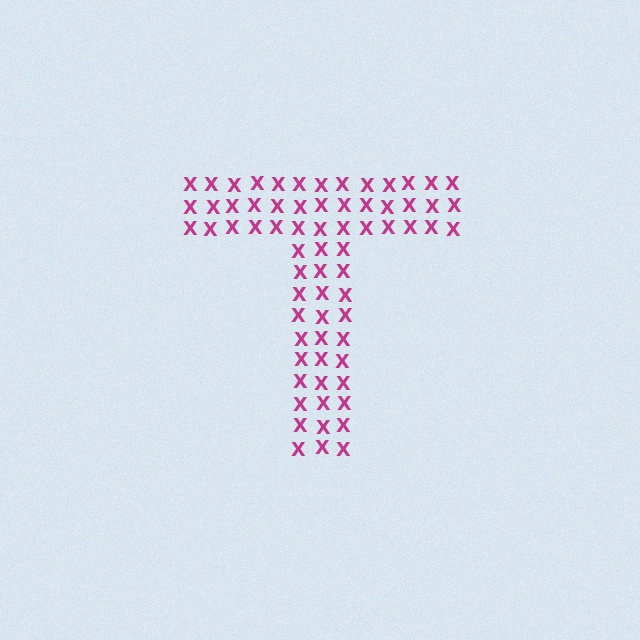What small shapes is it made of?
It is made of small letter X's.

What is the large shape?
The large shape is the letter T.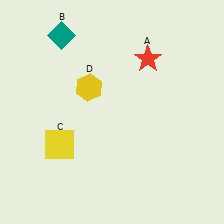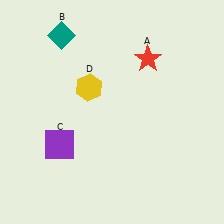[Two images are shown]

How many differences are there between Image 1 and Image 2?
There is 1 difference between the two images.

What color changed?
The square (C) changed from yellow in Image 1 to purple in Image 2.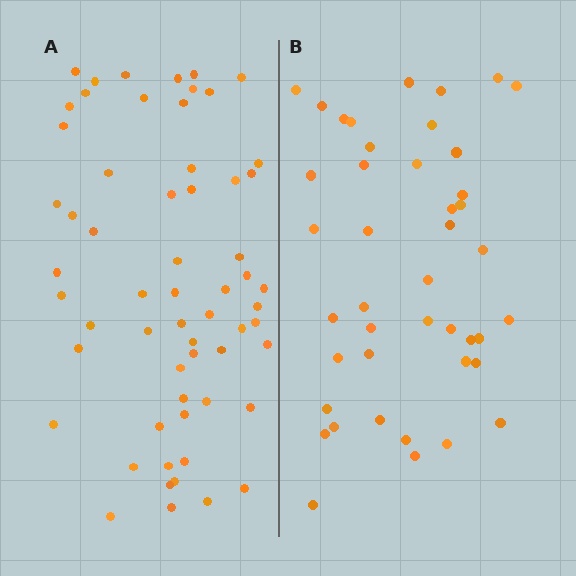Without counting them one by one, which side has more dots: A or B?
Region A (the left region) has more dots.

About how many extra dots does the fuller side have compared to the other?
Region A has approximately 15 more dots than region B.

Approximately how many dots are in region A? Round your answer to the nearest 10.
About 60 dots.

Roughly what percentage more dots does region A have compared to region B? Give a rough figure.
About 40% more.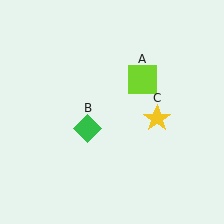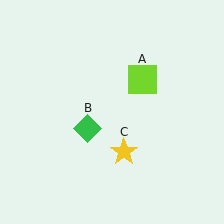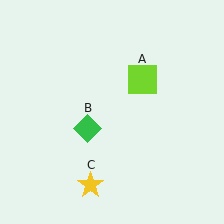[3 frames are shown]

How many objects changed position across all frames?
1 object changed position: yellow star (object C).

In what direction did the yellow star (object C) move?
The yellow star (object C) moved down and to the left.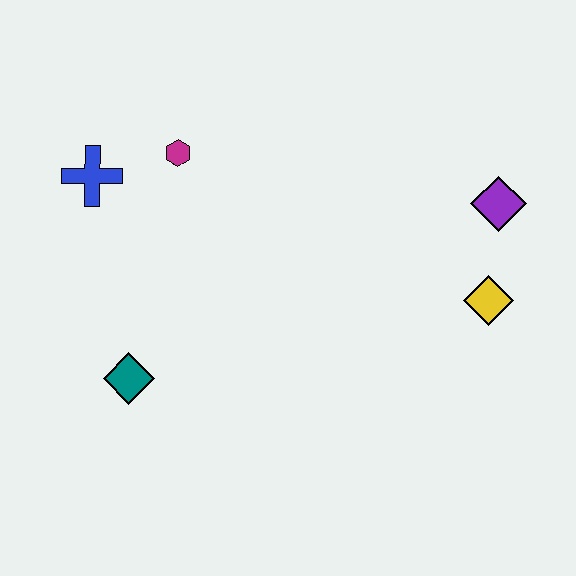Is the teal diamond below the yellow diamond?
Yes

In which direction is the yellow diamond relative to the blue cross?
The yellow diamond is to the right of the blue cross.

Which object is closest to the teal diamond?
The blue cross is closest to the teal diamond.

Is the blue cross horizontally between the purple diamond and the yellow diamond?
No